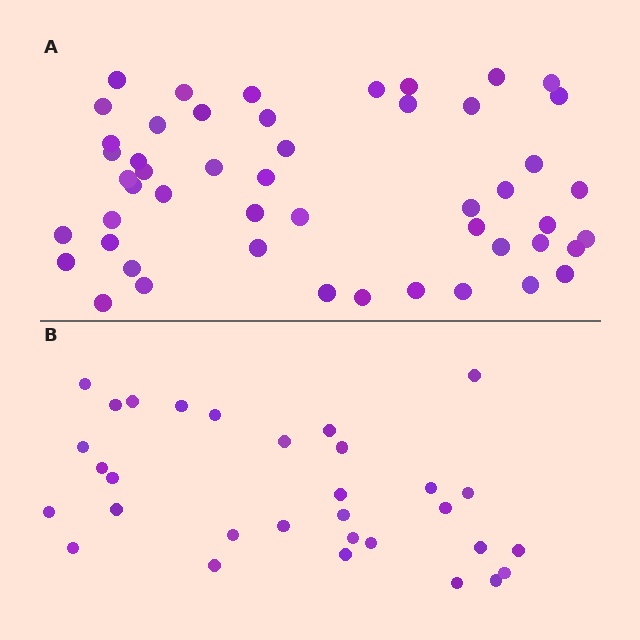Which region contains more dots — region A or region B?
Region A (the top region) has more dots.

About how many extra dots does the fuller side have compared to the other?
Region A has approximately 20 more dots than region B.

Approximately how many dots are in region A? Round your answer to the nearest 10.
About 50 dots.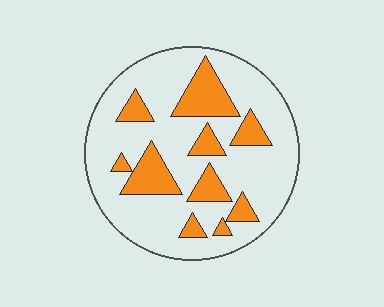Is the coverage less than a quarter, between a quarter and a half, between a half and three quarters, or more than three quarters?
Less than a quarter.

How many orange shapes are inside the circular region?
10.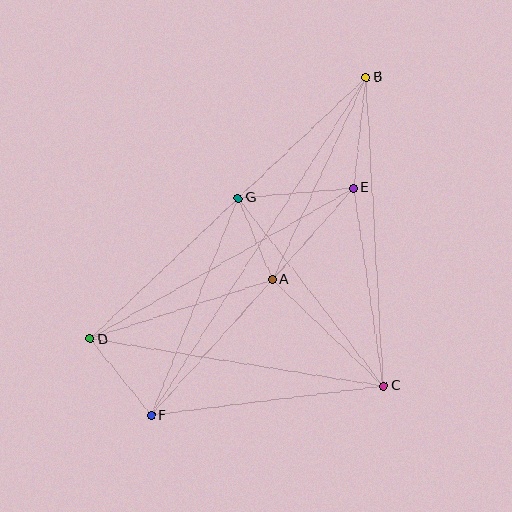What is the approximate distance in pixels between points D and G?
The distance between D and G is approximately 205 pixels.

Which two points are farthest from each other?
Points B and F are farthest from each other.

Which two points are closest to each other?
Points A and G are closest to each other.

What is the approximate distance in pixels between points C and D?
The distance between C and D is approximately 297 pixels.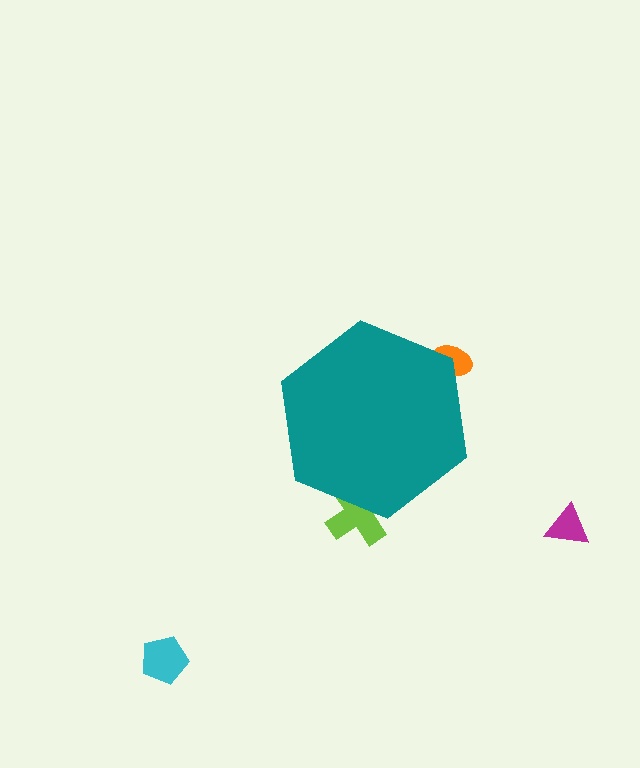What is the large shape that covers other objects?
A teal hexagon.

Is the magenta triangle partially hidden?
No, the magenta triangle is fully visible.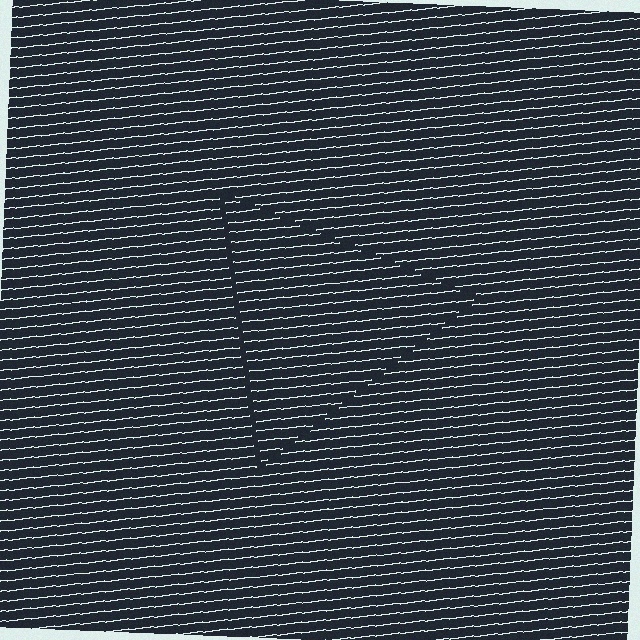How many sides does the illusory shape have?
3 sides — the line-ends trace a triangle.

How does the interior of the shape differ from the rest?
The interior of the shape contains the same grating, shifted by half a period — the contour is defined by the phase discontinuity where line-ends from the inner and outer gratings abut.